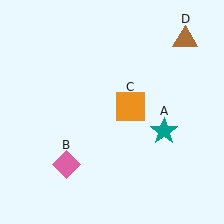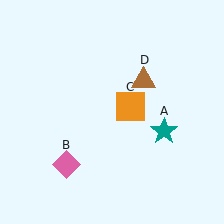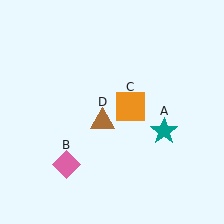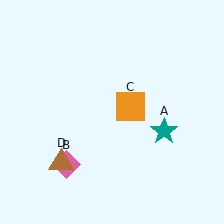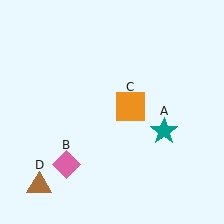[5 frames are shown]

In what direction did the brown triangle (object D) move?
The brown triangle (object D) moved down and to the left.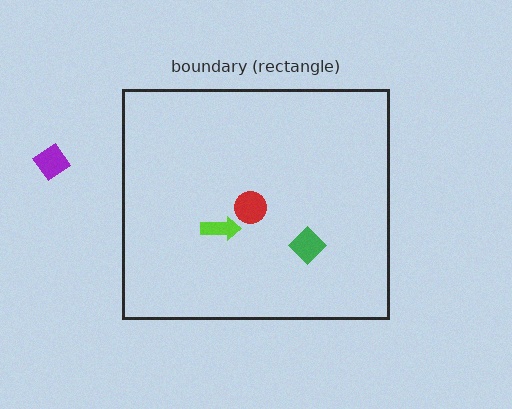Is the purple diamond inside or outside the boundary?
Outside.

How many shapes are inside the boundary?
3 inside, 1 outside.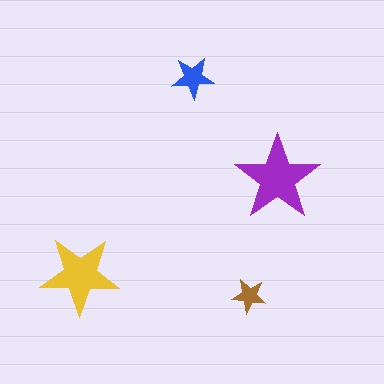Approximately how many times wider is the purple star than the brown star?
About 2.5 times wider.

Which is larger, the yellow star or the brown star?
The yellow one.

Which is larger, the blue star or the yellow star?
The yellow one.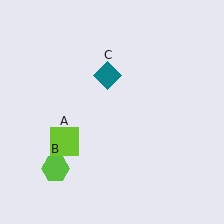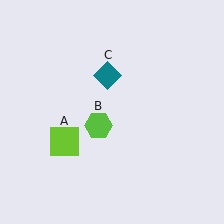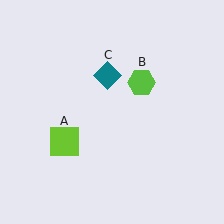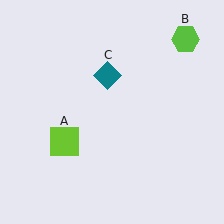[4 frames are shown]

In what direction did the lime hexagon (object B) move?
The lime hexagon (object B) moved up and to the right.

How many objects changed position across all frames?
1 object changed position: lime hexagon (object B).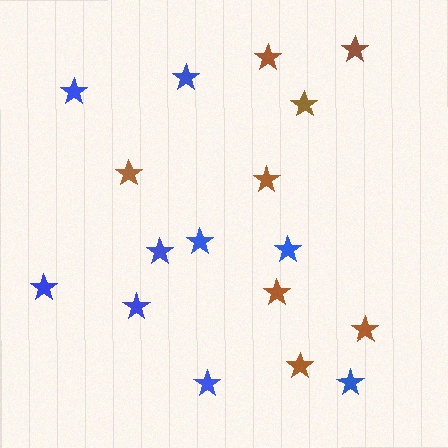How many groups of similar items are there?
There are 2 groups: one group of brown stars (8) and one group of blue stars (9).